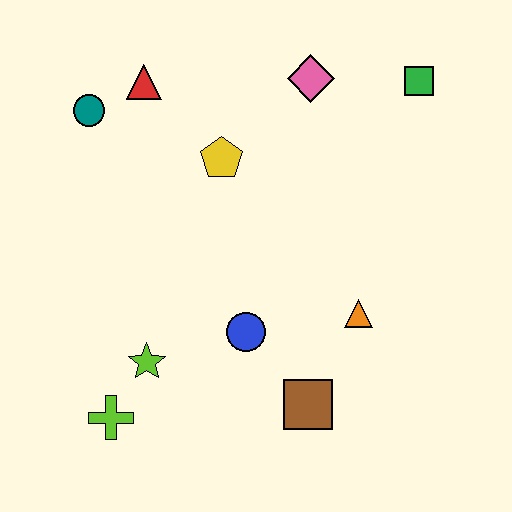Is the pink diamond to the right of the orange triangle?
No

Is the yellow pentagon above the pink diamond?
No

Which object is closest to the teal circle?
The red triangle is closest to the teal circle.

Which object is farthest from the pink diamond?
The lime cross is farthest from the pink diamond.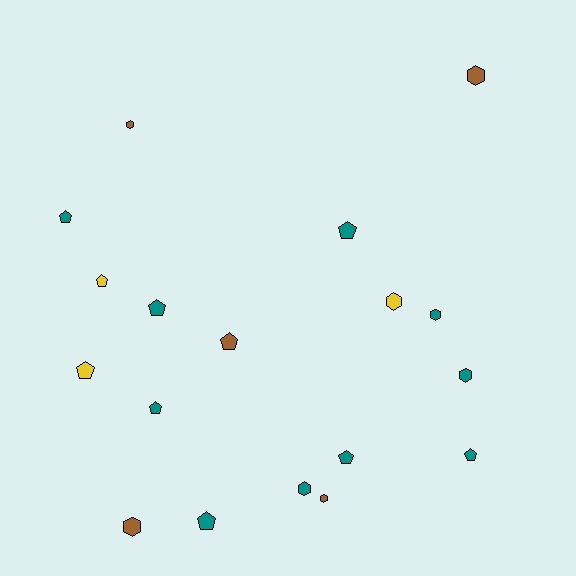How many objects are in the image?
There are 18 objects.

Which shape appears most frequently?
Pentagon, with 10 objects.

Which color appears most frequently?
Teal, with 10 objects.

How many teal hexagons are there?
There are 3 teal hexagons.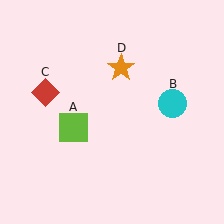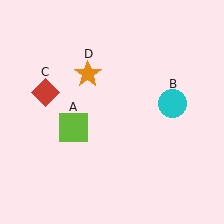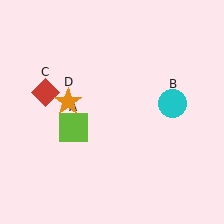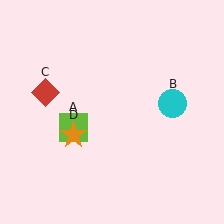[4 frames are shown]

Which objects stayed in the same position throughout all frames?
Lime square (object A) and cyan circle (object B) and red diamond (object C) remained stationary.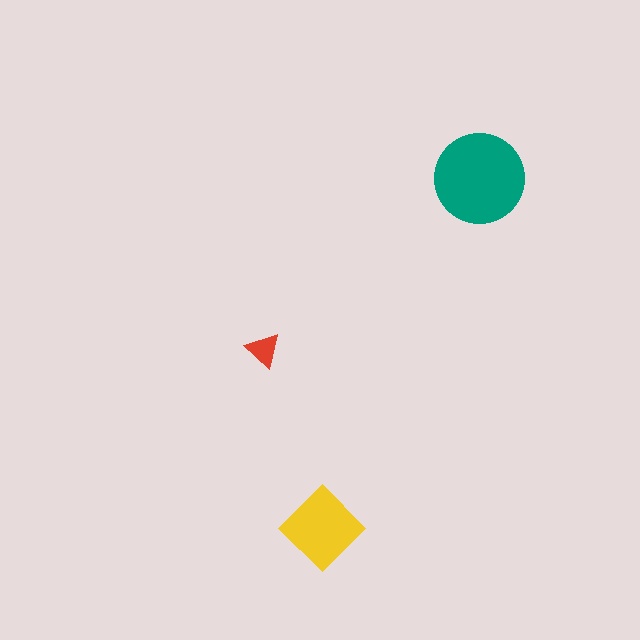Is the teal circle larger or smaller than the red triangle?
Larger.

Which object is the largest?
The teal circle.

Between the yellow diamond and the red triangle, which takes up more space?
The yellow diamond.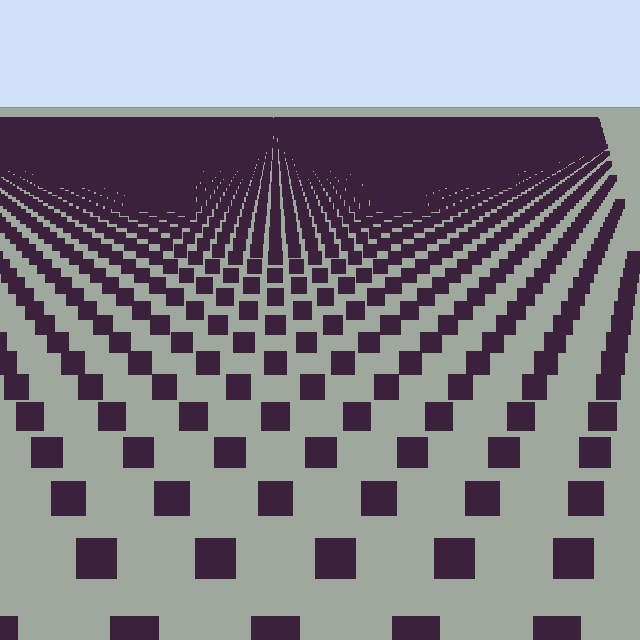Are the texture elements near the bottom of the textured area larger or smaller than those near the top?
Larger. Near the bottom, elements are closer to the viewer and appear at a bigger on-screen size.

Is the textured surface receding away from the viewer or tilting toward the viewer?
The surface is receding away from the viewer. Texture elements get smaller and denser toward the top.